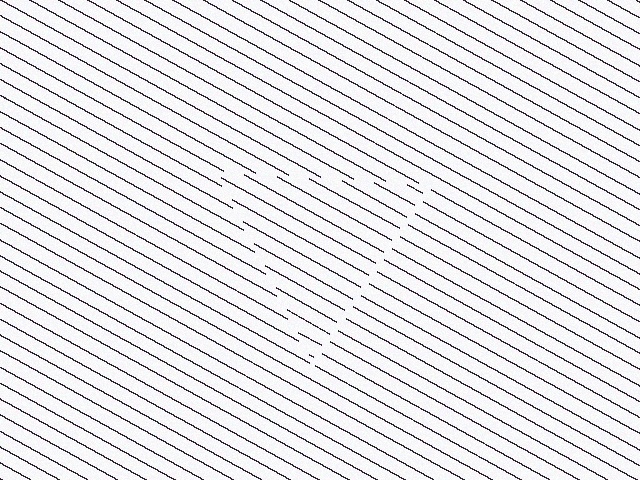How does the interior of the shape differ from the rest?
The interior of the shape contains the same grating, shifted by half a period — the contour is defined by the phase discontinuity where line-ends from the inner and outer gratings abut.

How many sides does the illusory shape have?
3 sides — the line-ends trace a triangle.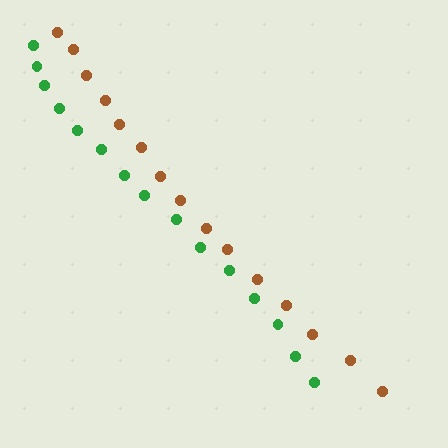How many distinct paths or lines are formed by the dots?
There are 2 distinct paths.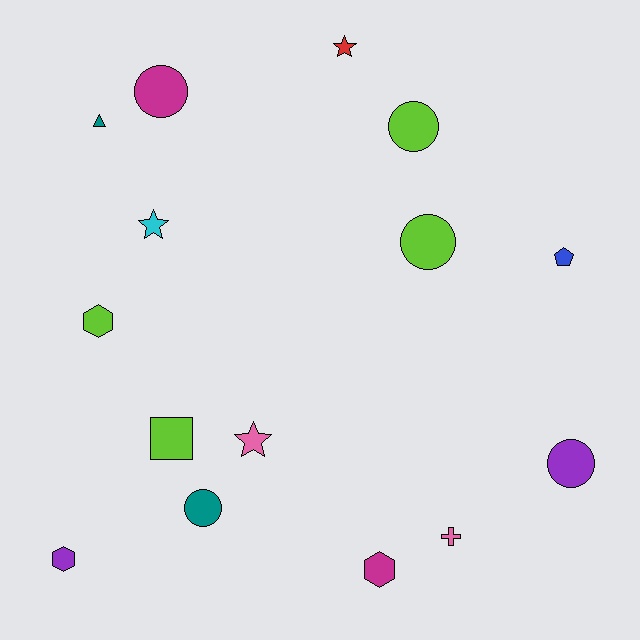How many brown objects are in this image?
There are no brown objects.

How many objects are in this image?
There are 15 objects.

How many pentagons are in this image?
There is 1 pentagon.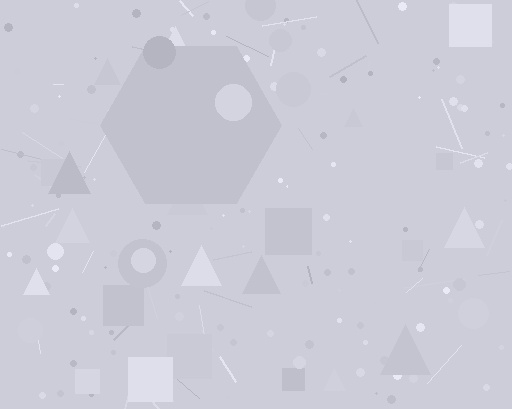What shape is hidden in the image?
A hexagon is hidden in the image.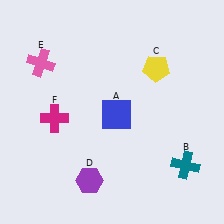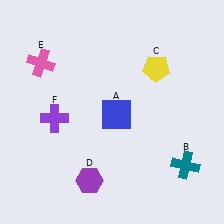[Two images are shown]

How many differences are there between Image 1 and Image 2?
There is 1 difference between the two images.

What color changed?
The cross (F) changed from magenta in Image 1 to purple in Image 2.